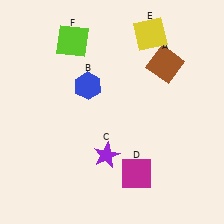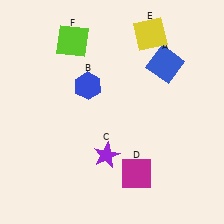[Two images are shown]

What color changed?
The square (A) changed from brown in Image 1 to blue in Image 2.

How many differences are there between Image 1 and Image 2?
There is 1 difference between the two images.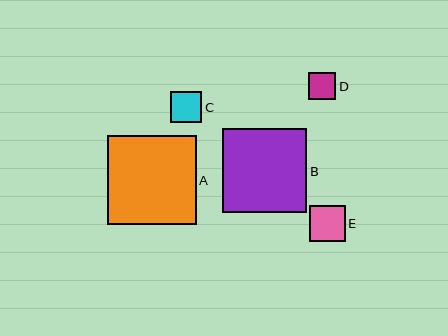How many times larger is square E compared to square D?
Square E is approximately 1.3 times the size of square D.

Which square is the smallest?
Square D is the smallest with a size of approximately 27 pixels.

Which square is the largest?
Square A is the largest with a size of approximately 89 pixels.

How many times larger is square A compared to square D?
Square A is approximately 3.3 times the size of square D.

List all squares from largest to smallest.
From largest to smallest: A, B, E, C, D.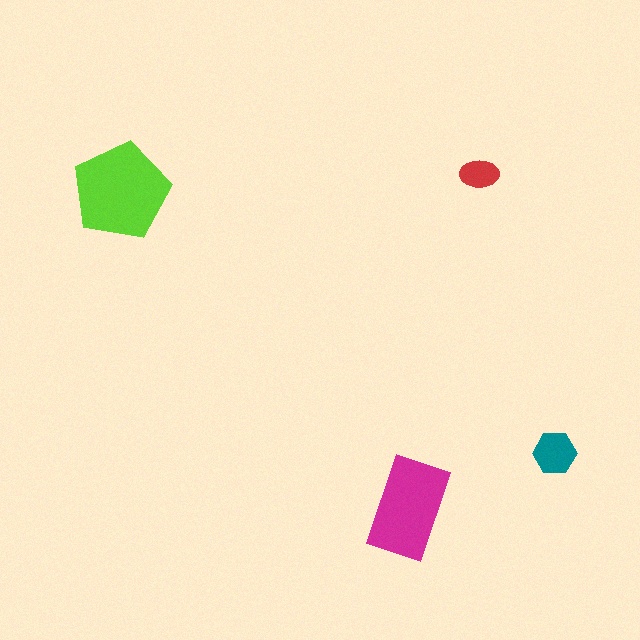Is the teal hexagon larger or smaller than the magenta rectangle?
Smaller.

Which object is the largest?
The lime pentagon.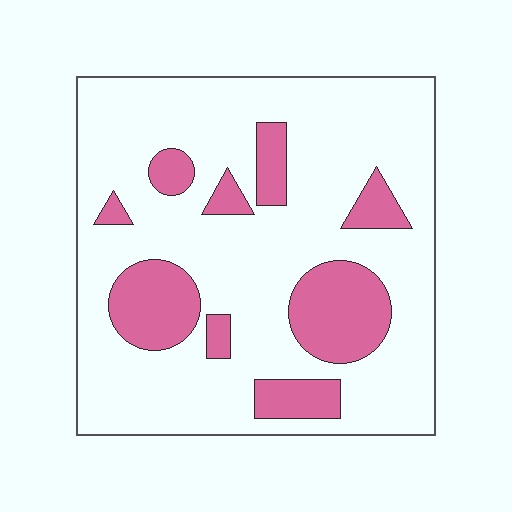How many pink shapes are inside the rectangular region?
9.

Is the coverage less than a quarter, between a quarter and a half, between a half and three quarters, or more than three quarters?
Less than a quarter.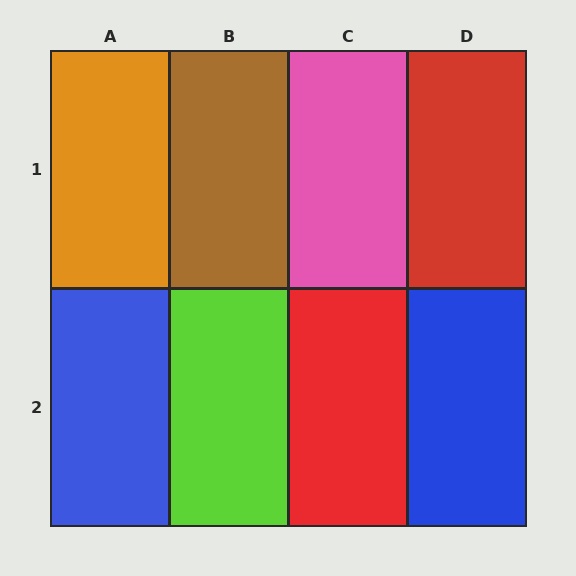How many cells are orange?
1 cell is orange.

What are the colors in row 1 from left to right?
Orange, brown, pink, red.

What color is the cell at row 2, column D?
Blue.